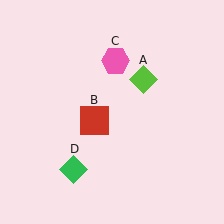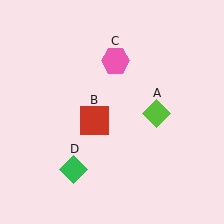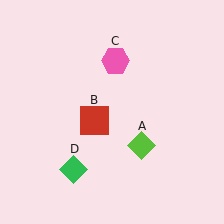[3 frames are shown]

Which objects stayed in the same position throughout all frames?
Red square (object B) and pink hexagon (object C) and green diamond (object D) remained stationary.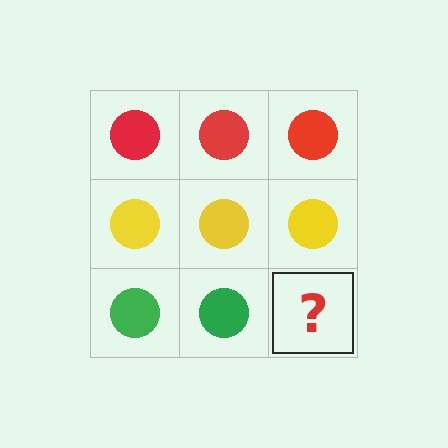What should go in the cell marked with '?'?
The missing cell should contain a green circle.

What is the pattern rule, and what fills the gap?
The rule is that each row has a consistent color. The gap should be filled with a green circle.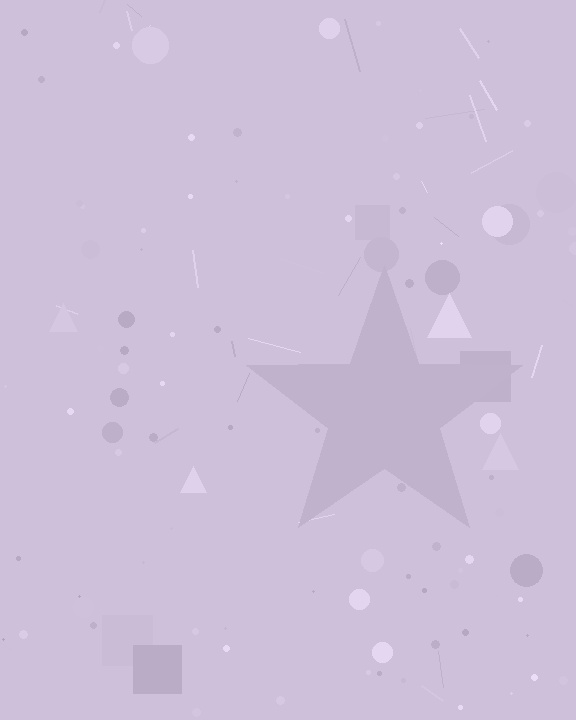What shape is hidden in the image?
A star is hidden in the image.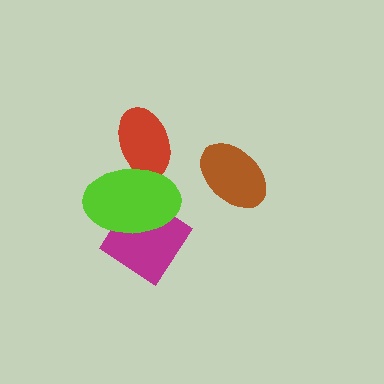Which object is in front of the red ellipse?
The lime ellipse is in front of the red ellipse.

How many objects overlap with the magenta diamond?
1 object overlaps with the magenta diamond.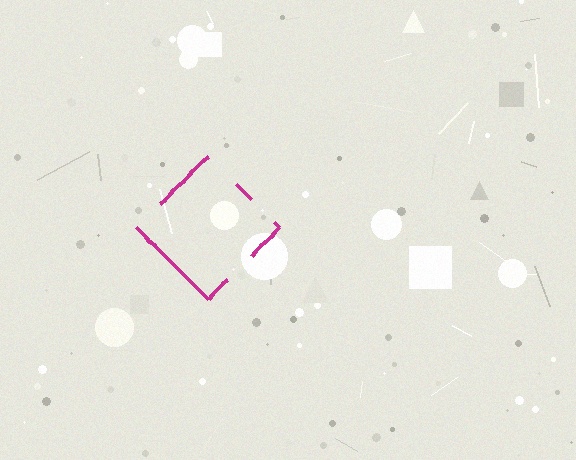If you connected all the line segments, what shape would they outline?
They would outline a diamond.